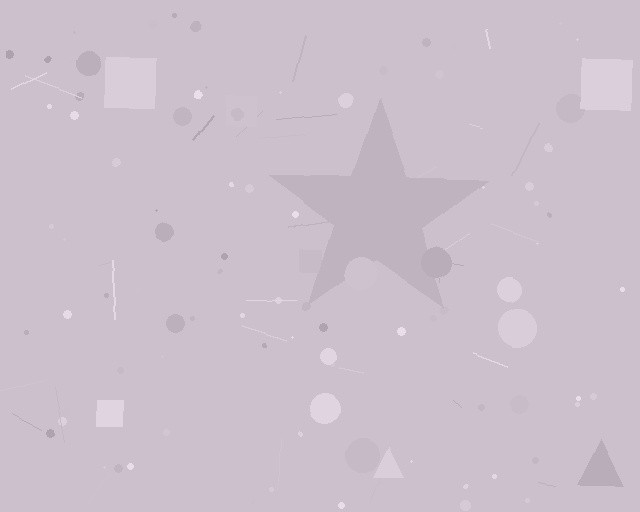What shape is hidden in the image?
A star is hidden in the image.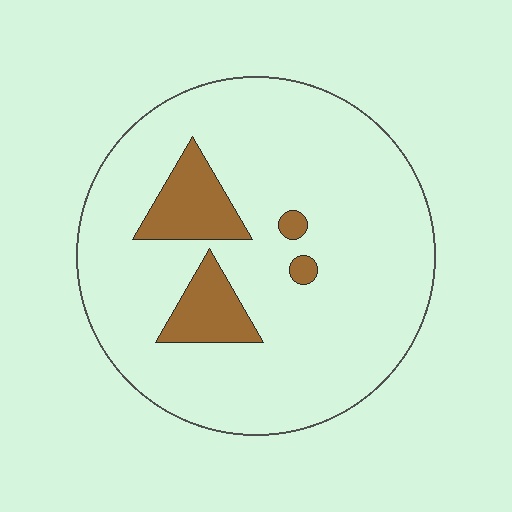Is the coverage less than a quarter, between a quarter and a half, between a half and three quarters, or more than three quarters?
Less than a quarter.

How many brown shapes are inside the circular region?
4.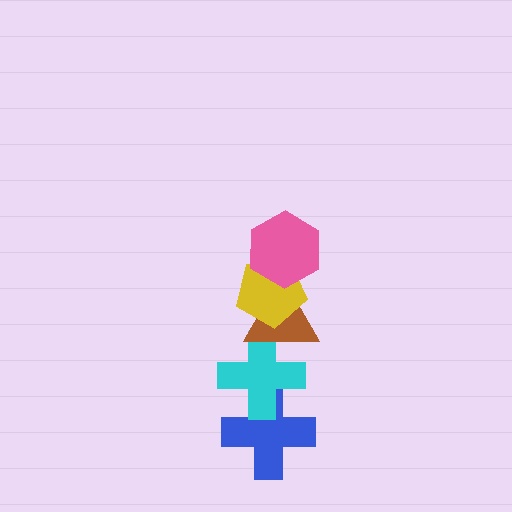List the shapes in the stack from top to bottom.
From top to bottom: the pink hexagon, the yellow pentagon, the brown triangle, the cyan cross, the blue cross.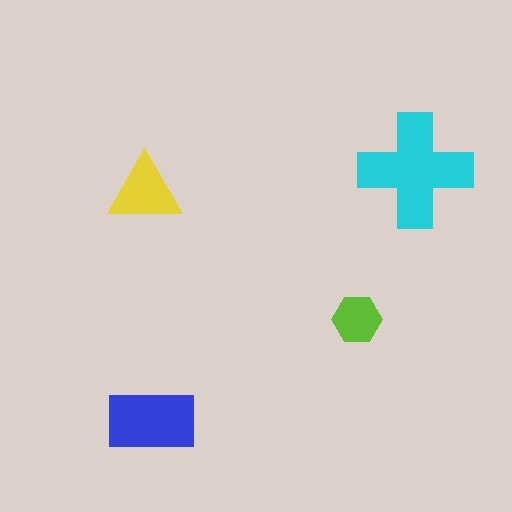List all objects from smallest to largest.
The lime hexagon, the yellow triangle, the blue rectangle, the cyan cross.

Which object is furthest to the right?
The cyan cross is rightmost.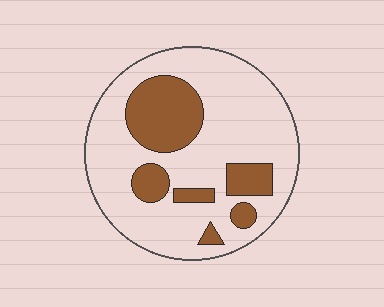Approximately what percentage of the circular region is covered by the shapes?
Approximately 25%.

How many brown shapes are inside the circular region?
6.